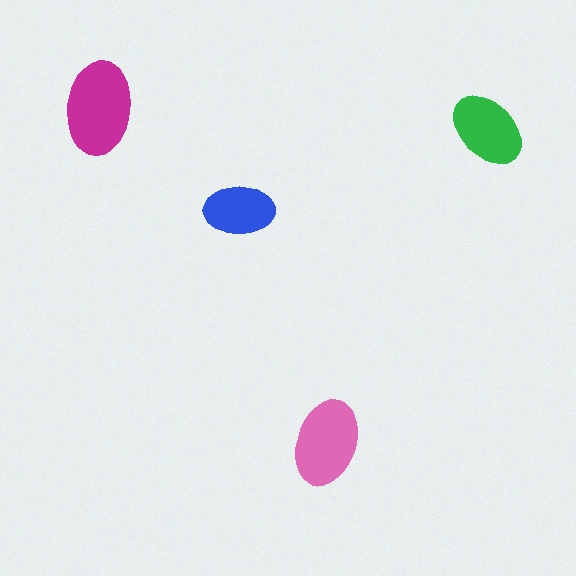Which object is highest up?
The magenta ellipse is topmost.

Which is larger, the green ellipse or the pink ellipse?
The pink one.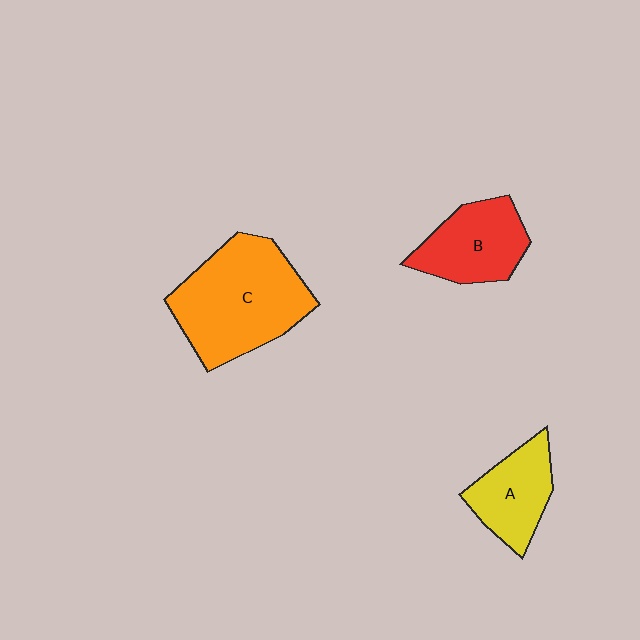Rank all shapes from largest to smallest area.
From largest to smallest: C (orange), B (red), A (yellow).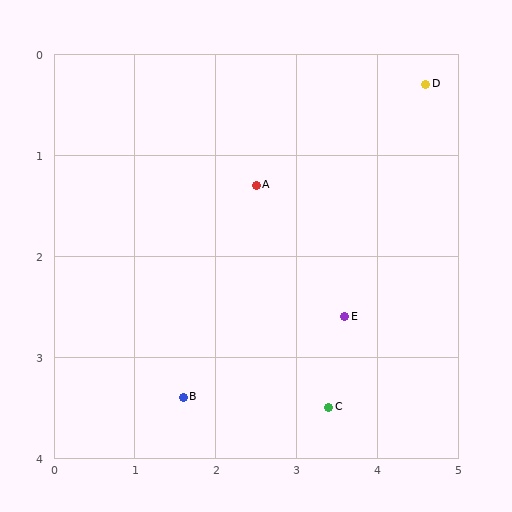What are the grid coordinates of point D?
Point D is at approximately (4.6, 0.3).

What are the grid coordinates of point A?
Point A is at approximately (2.5, 1.3).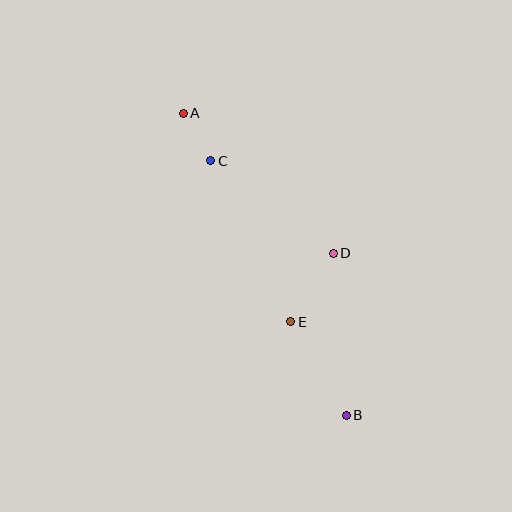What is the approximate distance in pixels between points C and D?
The distance between C and D is approximately 154 pixels.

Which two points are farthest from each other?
Points A and B are farthest from each other.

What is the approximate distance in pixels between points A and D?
The distance between A and D is approximately 205 pixels.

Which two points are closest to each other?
Points A and C are closest to each other.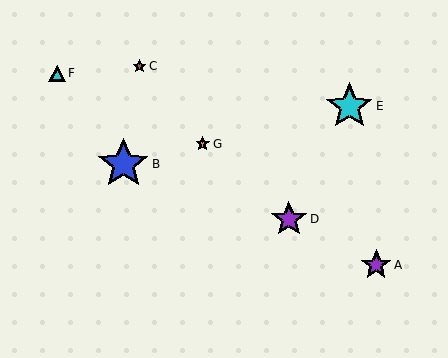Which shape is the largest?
The blue star (labeled B) is the largest.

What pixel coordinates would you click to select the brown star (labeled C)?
Click at (139, 66) to select the brown star C.